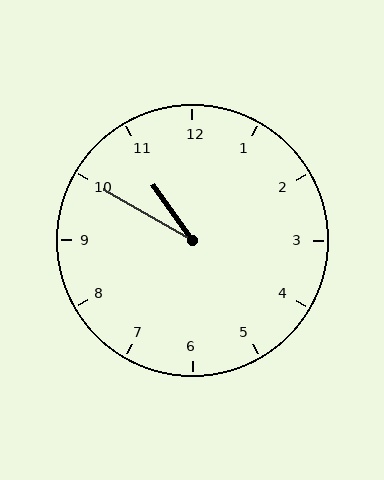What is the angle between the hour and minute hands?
Approximately 25 degrees.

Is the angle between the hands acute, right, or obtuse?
It is acute.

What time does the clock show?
10:50.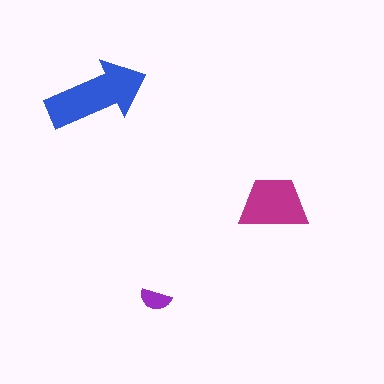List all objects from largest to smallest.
The blue arrow, the magenta trapezoid, the purple semicircle.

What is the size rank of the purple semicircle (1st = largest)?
3rd.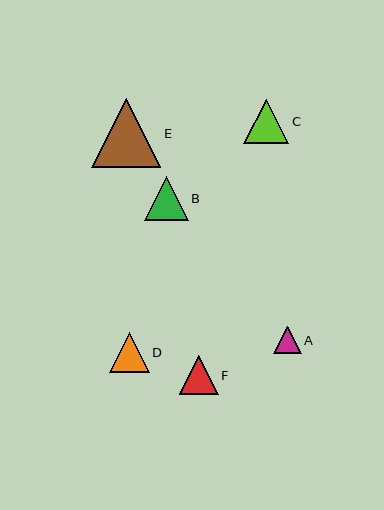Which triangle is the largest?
Triangle E is the largest with a size of approximately 69 pixels.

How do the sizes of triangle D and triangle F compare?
Triangle D and triangle F are approximately the same size.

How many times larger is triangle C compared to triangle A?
Triangle C is approximately 1.6 times the size of triangle A.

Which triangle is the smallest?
Triangle A is the smallest with a size of approximately 27 pixels.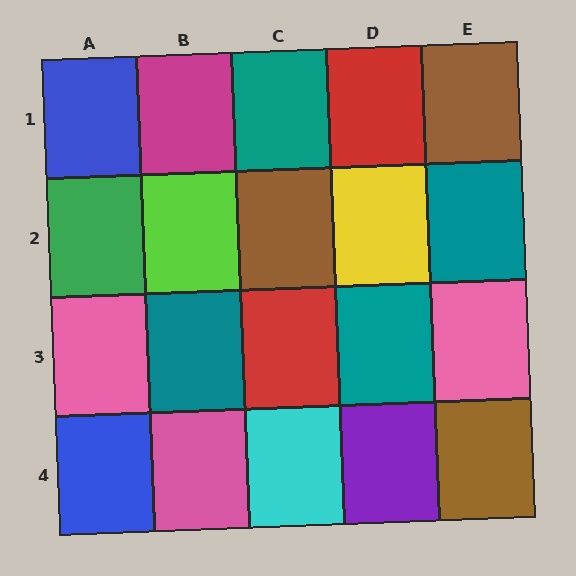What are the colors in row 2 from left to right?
Green, lime, brown, yellow, teal.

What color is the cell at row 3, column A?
Pink.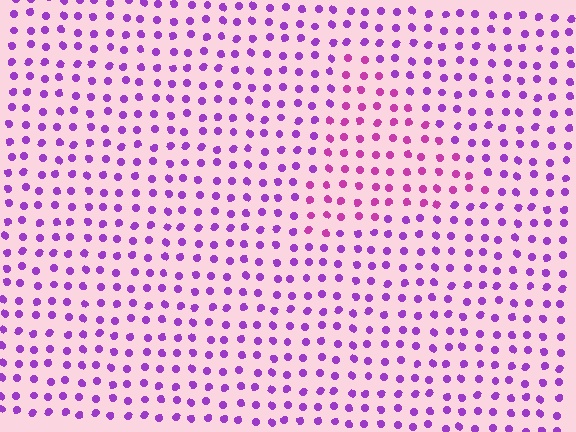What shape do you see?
I see a triangle.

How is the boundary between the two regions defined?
The boundary is defined purely by a slight shift in hue (about 29 degrees). Spacing, size, and orientation are identical on both sides.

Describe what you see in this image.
The image is filled with small purple elements in a uniform arrangement. A triangle-shaped region is visible where the elements are tinted to a slightly different hue, forming a subtle color boundary.